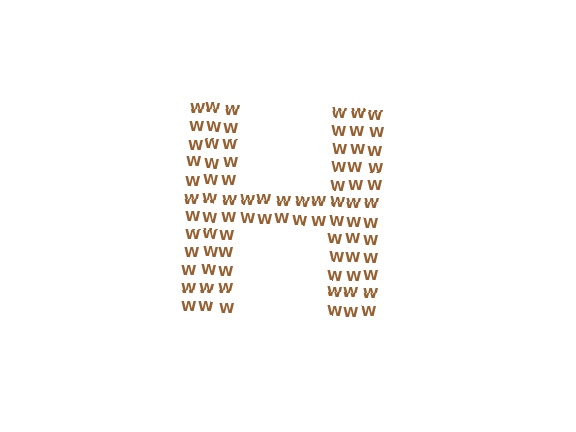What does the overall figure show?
The overall figure shows the letter H.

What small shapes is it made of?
It is made of small letter W's.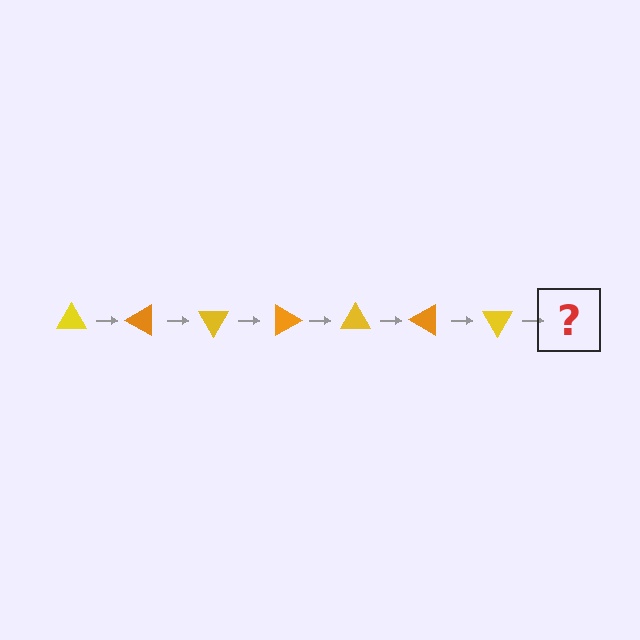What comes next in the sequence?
The next element should be an orange triangle, rotated 210 degrees from the start.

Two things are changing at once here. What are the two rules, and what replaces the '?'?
The two rules are that it rotates 30 degrees each step and the color cycles through yellow and orange. The '?' should be an orange triangle, rotated 210 degrees from the start.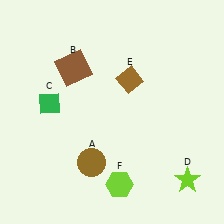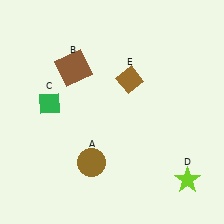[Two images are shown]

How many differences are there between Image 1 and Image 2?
There is 1 difference between the two images.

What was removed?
The lime hexagon (F) was removed in Image 2.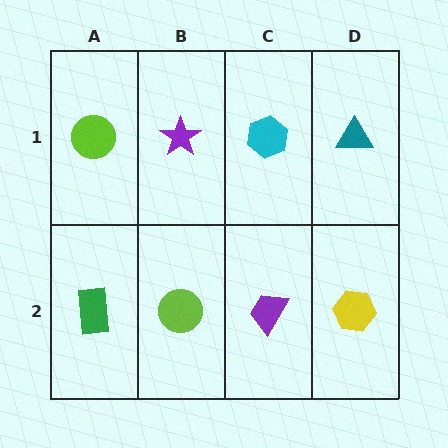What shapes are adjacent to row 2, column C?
A cyan hexagon (row 1, column C), a lime circle (row 2, column B), a yellow hexagon (row 2, column D).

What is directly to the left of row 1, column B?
A lime circle.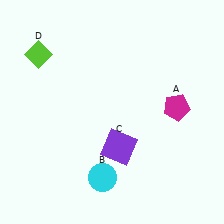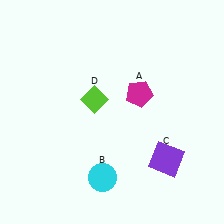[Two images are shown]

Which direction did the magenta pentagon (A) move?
The magenta pentagon (A) moved left.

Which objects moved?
The objects that moved are: the magenta pentagon (A), the purple square (C), the lime diamond (D).